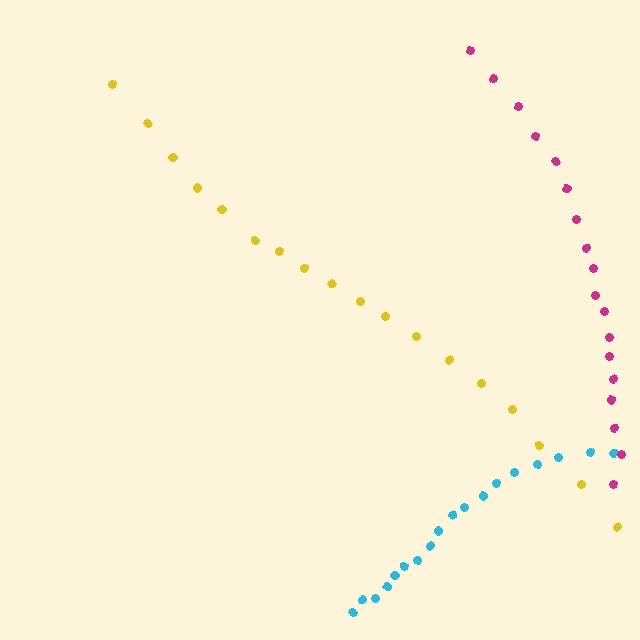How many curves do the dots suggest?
There are 3 distinct paths.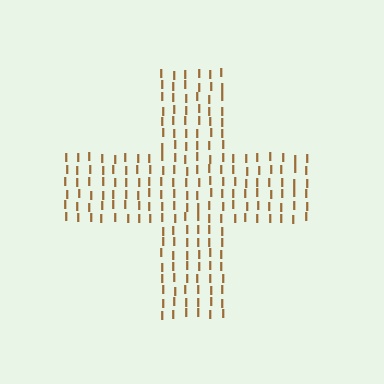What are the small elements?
The small elements are letter I's.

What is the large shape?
The large shape is a cross.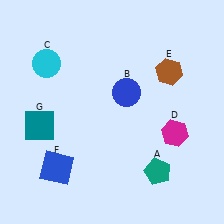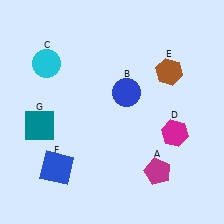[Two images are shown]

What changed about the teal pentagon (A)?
In Image 1, A is teal. In Image 2, it changed to magenta.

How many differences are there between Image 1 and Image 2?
There is 1 difference between the two images.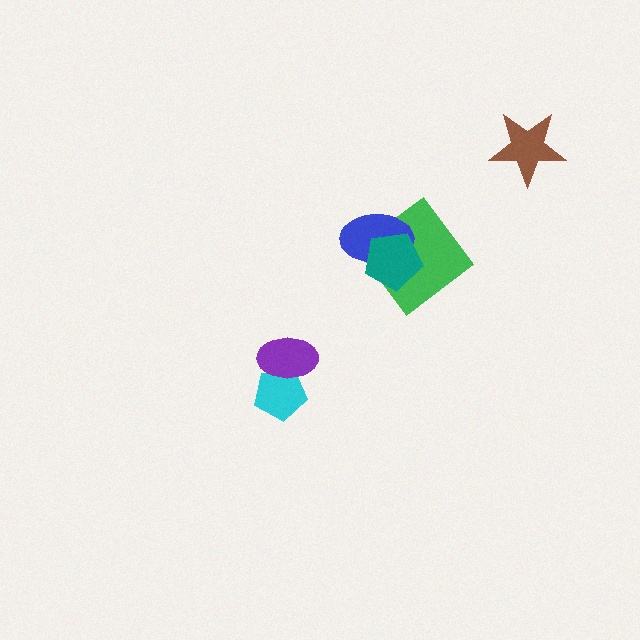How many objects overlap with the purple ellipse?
1 object overlaps with the purple ellipse.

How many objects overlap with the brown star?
0 objects overlap with the brown star.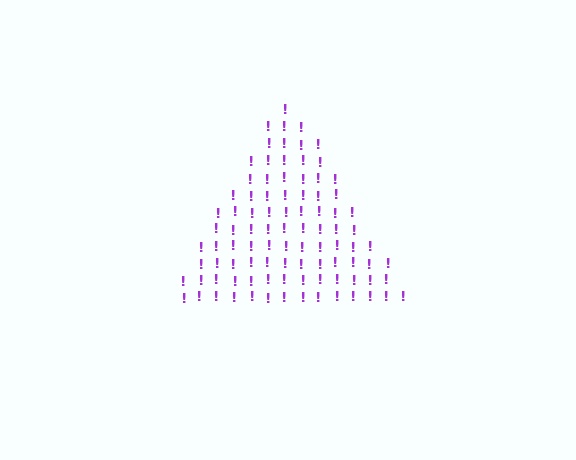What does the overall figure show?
The overall figure shows a triangle.